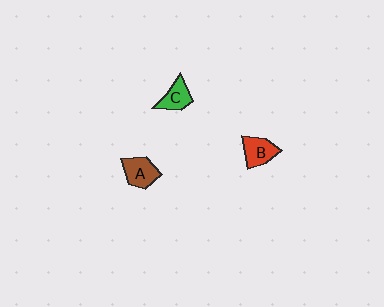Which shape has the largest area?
Shape A (brown).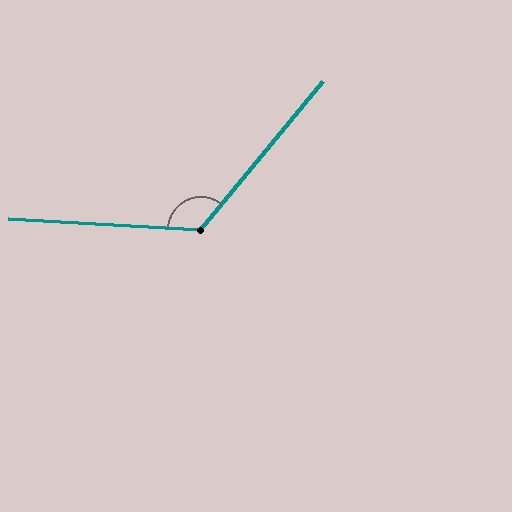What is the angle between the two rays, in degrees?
Approximately 127 degrees.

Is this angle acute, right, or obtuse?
It is obtuse.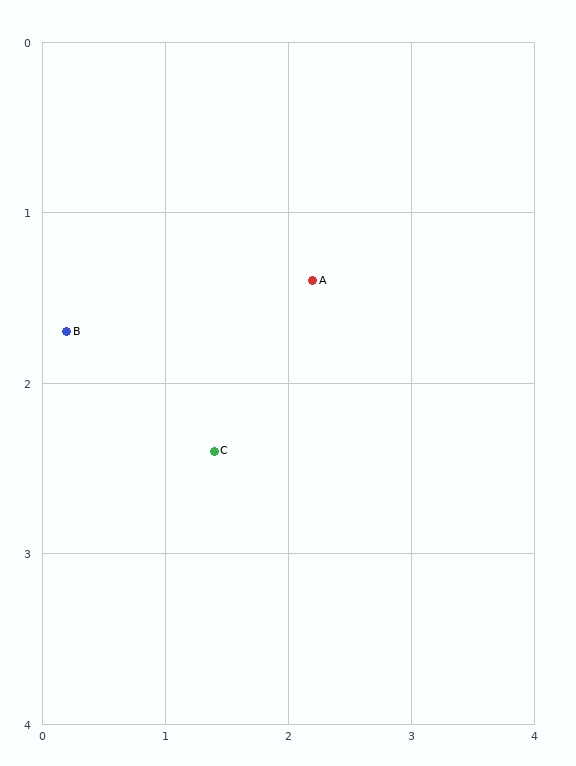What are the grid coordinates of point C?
Point C is at approximately (1.4, 2.4).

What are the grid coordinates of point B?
Point B is at approximately (0.2, 1.7).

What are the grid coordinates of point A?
Point A is at approximately (2.2, 1.4).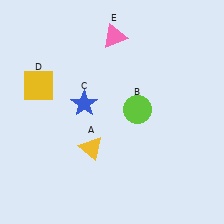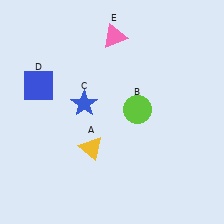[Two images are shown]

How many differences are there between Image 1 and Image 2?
There is 1 difference between the two images.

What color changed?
The square (D) changed from yellow in Image 1 to blue in Image 2.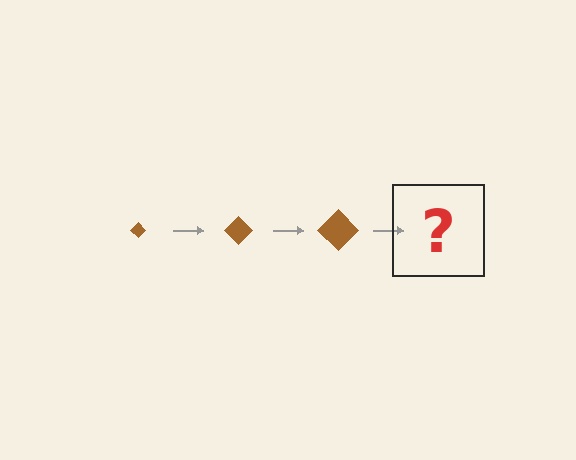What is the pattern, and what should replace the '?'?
The pattern is that the diamond gets progressively larger each step. The '?' should be a brown diamond, larger than the previous one.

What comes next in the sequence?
The next element should be a brown diamond, larger than the previous one.